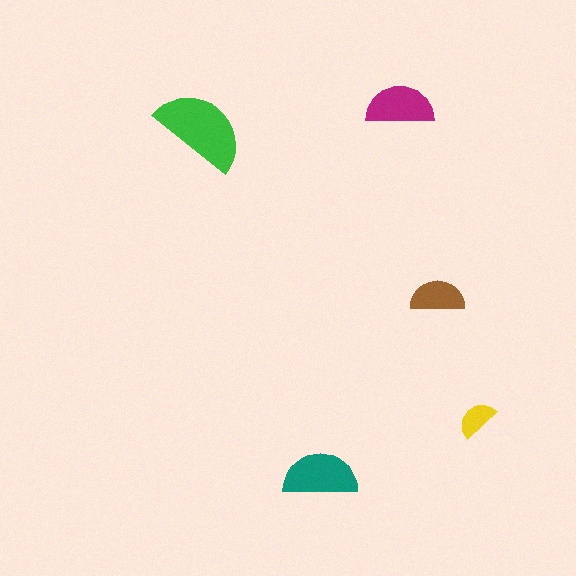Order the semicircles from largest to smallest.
the green one, the teal one, the magenta one, the brown one, the yellow one.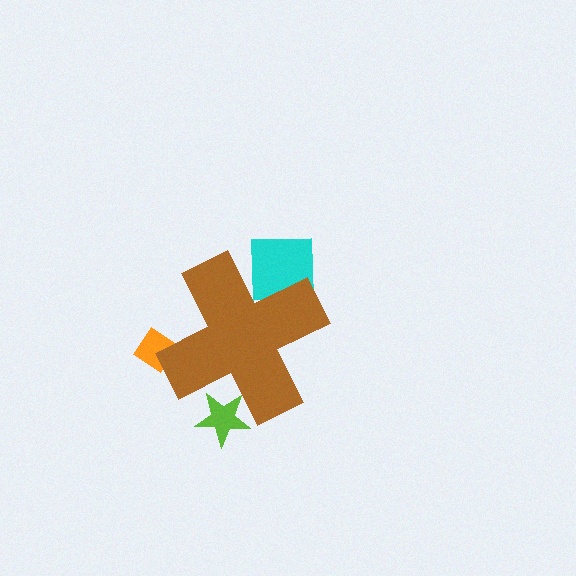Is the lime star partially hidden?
Yes, the lime star is partially hidden behind the brown cross.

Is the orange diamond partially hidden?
Yes, the orange diamond is partially hidden behind the brown cross.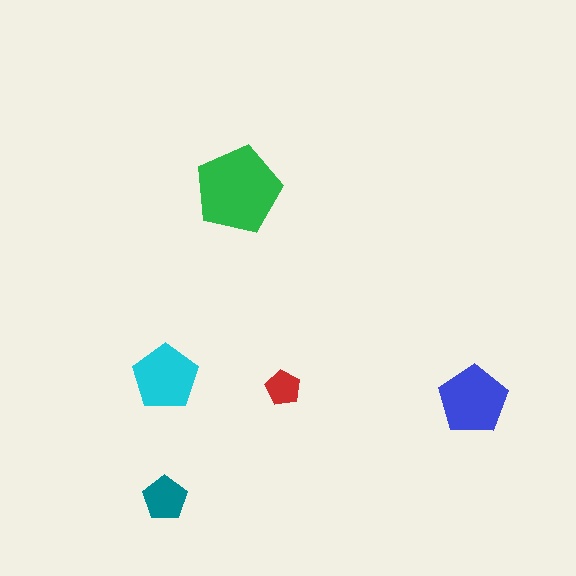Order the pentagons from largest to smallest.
the green one, the blue one, the cyan one, the teal one, the red one.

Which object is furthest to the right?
The blue pentagon is rightmost.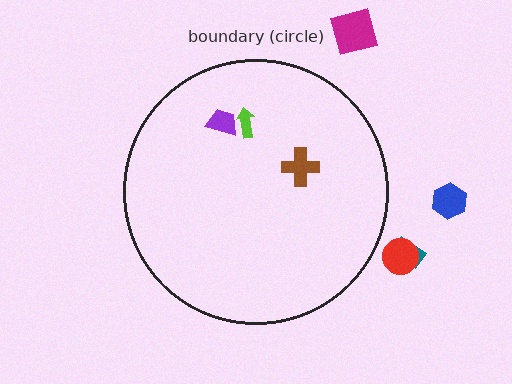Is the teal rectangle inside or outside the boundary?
Outside.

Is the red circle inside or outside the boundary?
Outside.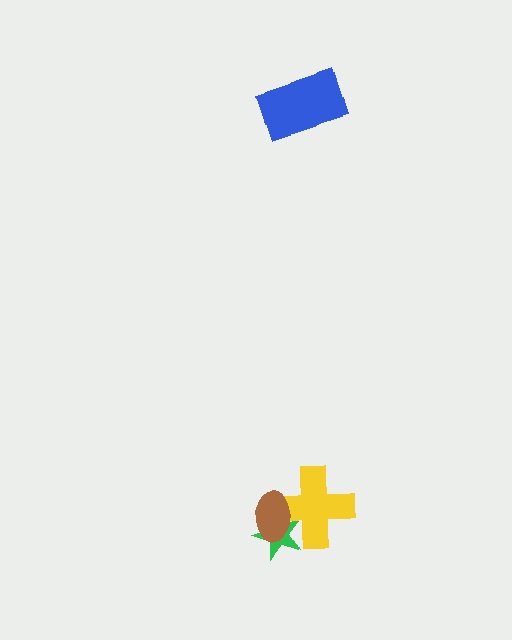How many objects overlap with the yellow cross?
2 objects overlap with the yellow cross.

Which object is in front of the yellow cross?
The brown ellipse is in front of the yellow cross.